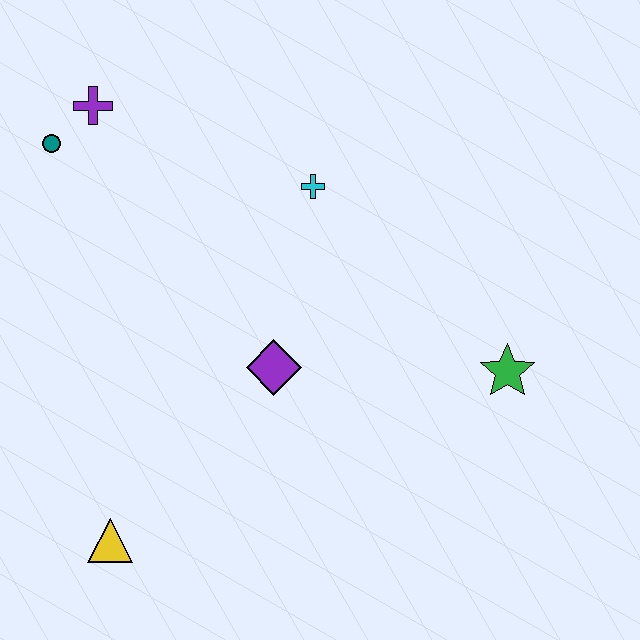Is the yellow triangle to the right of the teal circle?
Yes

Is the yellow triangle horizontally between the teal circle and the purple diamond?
Yes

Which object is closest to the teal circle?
The purple cross is closest to the teal circle.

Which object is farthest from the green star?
The teal circle is farthest from the green star.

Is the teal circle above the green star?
Yes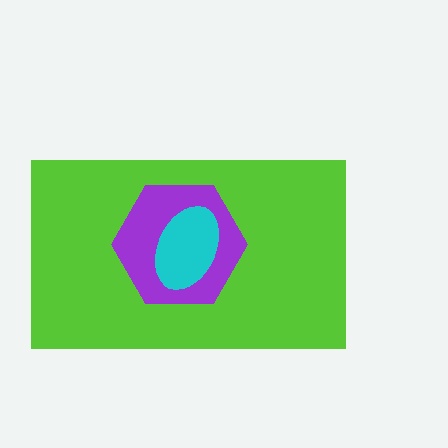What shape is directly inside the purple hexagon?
The cyan ellipse.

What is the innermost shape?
The cyan ellipse.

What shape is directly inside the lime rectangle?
The purple hexagon.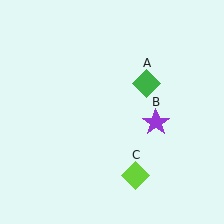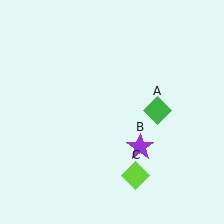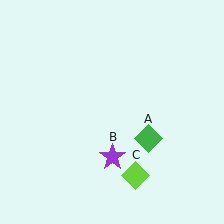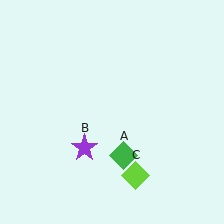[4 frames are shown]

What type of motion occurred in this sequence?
The green diamond (object A), purple star (object B) rotated clockwise around the center of the scene.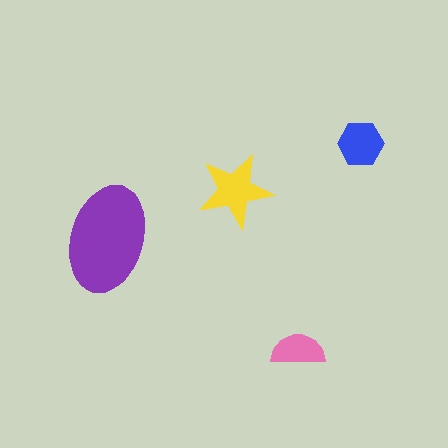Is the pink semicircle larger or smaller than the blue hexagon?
Smaller.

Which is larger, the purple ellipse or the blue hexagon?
The purple ellipse.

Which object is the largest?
The purple ellipse.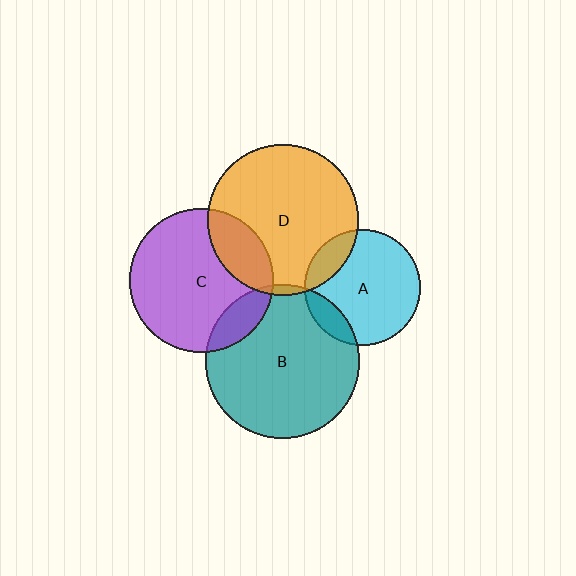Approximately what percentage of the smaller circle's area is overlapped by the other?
Approximately 20%.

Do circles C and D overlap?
Yes.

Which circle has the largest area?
Circle B (teal).